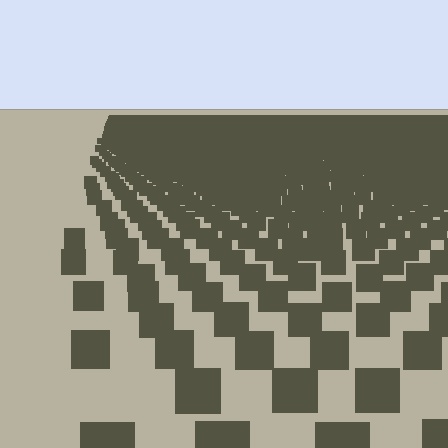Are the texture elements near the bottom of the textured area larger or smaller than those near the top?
Larger. Near the bottom, elements are closer to the viewer and appear at a bigger on-screen size.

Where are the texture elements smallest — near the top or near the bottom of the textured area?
Near the top.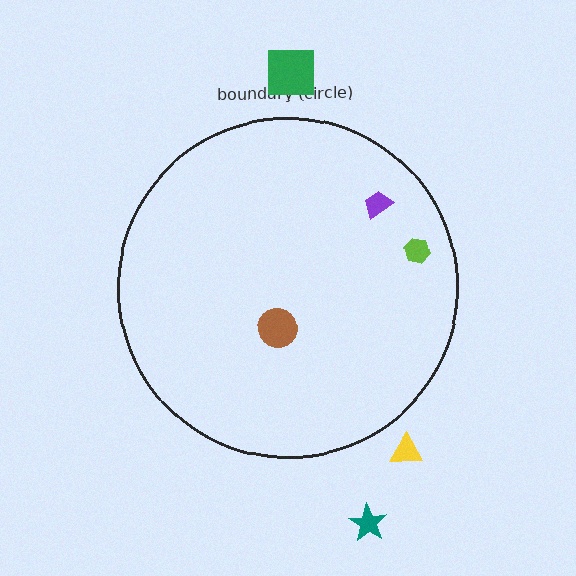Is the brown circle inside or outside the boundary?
Inside.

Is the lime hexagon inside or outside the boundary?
Inside.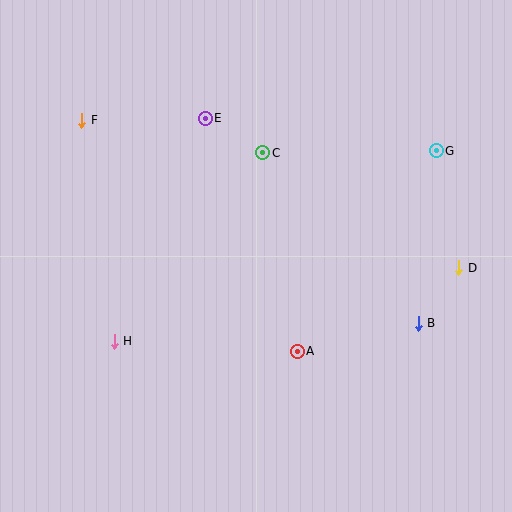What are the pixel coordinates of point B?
Point B is at (418, 323).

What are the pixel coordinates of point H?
Point H is at (114, 341).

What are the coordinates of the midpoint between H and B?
The midpoint between H and B is at (266, 332).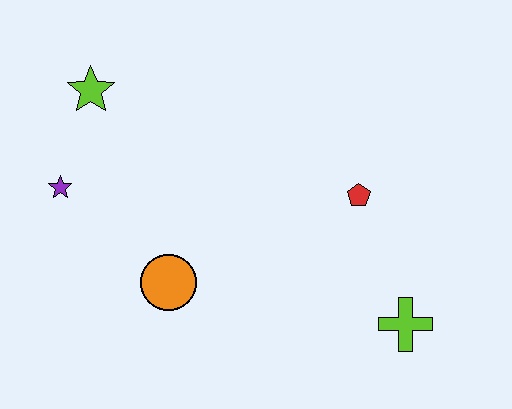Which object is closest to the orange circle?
The purple star is closest to the orange circle.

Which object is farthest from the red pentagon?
The purple star is farthest from the red pentagon.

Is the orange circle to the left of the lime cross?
Yes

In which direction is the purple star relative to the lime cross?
The purple star is to the left of the lime cross.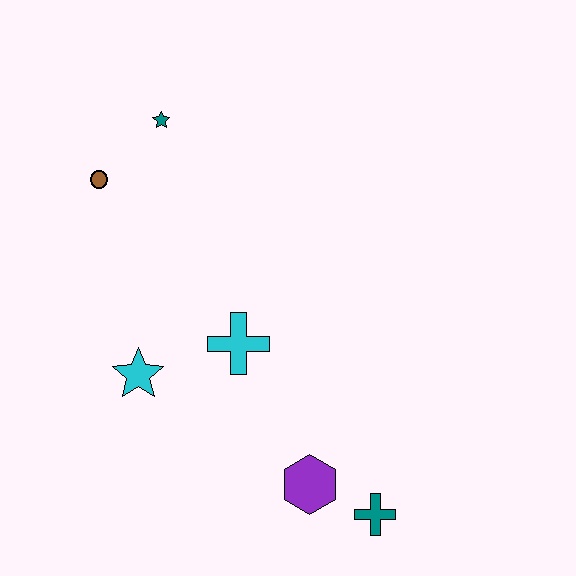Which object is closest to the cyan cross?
The cyan star is closest to the cyan cross.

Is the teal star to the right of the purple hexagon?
No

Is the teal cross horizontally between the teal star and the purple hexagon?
No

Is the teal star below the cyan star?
No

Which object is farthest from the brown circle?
The teal cross is farthest from the brown circle.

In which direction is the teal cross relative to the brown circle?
The teal cross is below the brown circle.